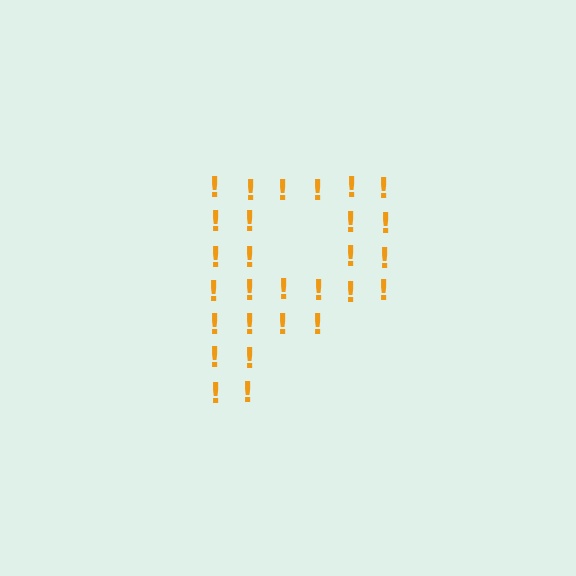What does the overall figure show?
The overall figure shows the letter P.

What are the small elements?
The small elements are exclamation marks.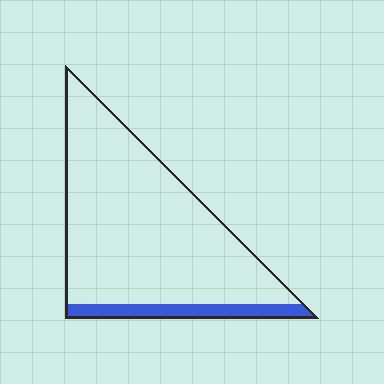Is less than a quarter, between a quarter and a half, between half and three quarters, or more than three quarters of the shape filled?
Less than a quarter.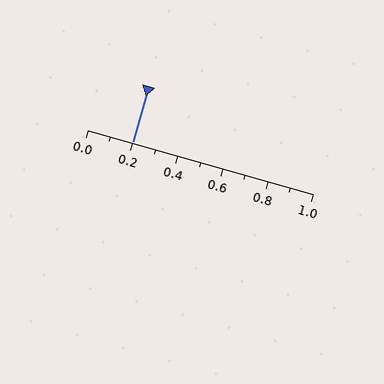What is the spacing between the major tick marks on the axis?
The major ticks are spaced 0.2 apart.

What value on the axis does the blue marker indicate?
The marker indicates approximately 0.2.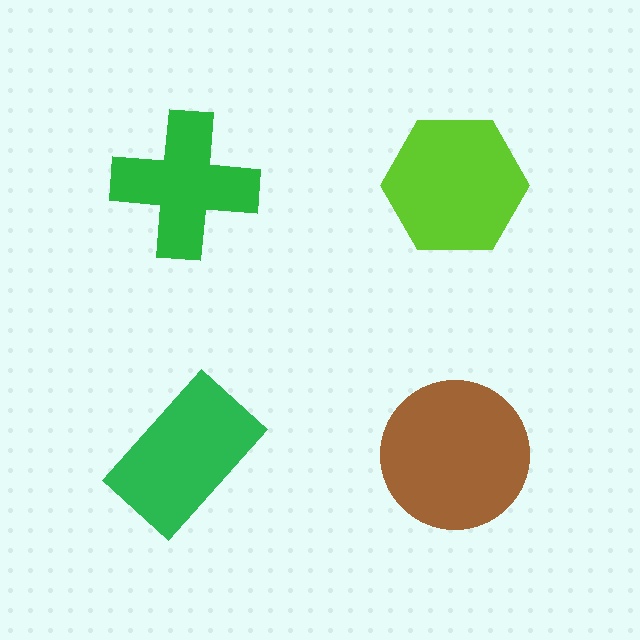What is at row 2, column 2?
A brown circle.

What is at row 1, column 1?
A green cross.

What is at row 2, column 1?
A green rectangle.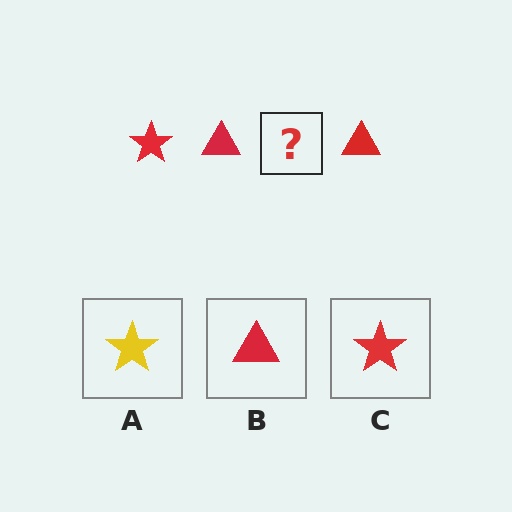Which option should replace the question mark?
Option C.